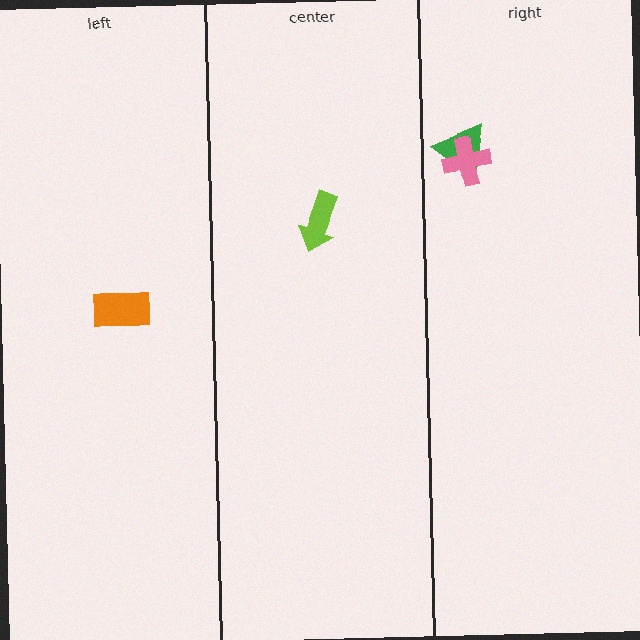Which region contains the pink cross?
The right region.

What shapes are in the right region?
The green triangle, the pink cross.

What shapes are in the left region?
The orange rectangle.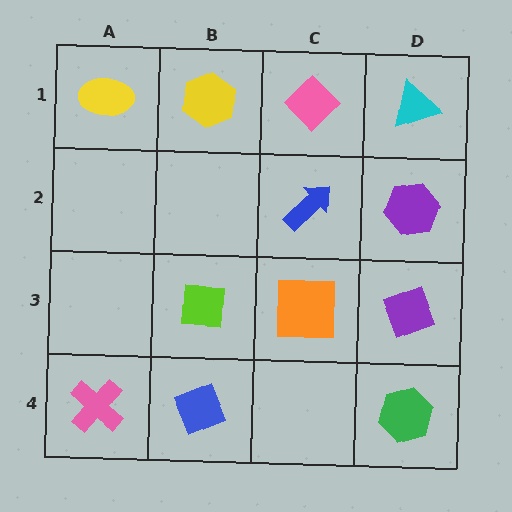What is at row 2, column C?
A blue arrow.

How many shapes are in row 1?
4 shapes.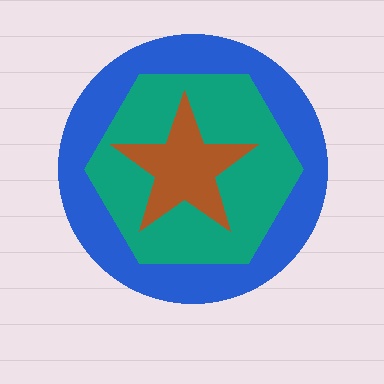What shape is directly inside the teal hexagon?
The brown star.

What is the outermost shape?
The blue circle.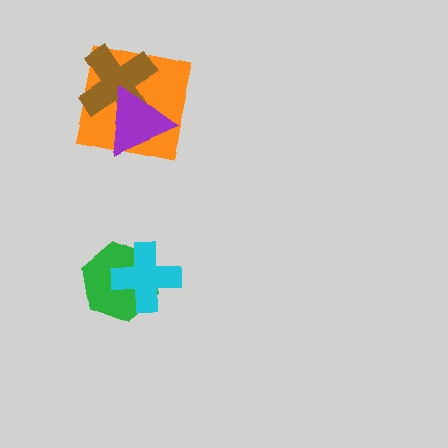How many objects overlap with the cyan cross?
1 object overlaps with the cyan cross.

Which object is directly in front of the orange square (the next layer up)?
The brown cross is directly in front of the orange square.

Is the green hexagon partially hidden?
Yes, it is partially covered by another shape.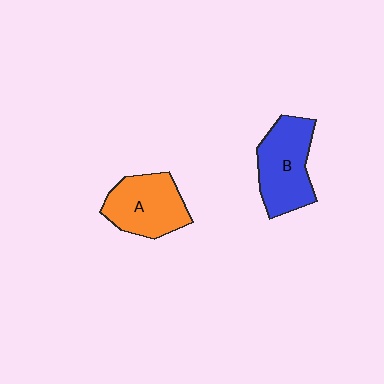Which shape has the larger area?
Shape B (blue).